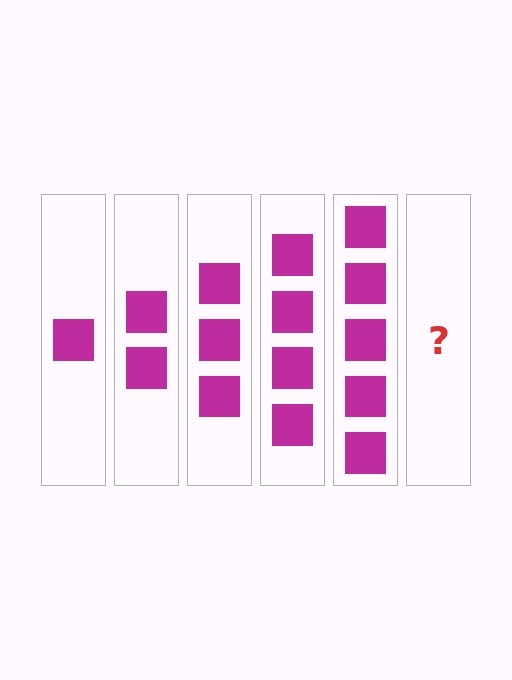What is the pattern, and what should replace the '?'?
The pattern is that each step adds one more square. The '?' should be 6 squares.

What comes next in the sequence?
The next element should be 6 squares.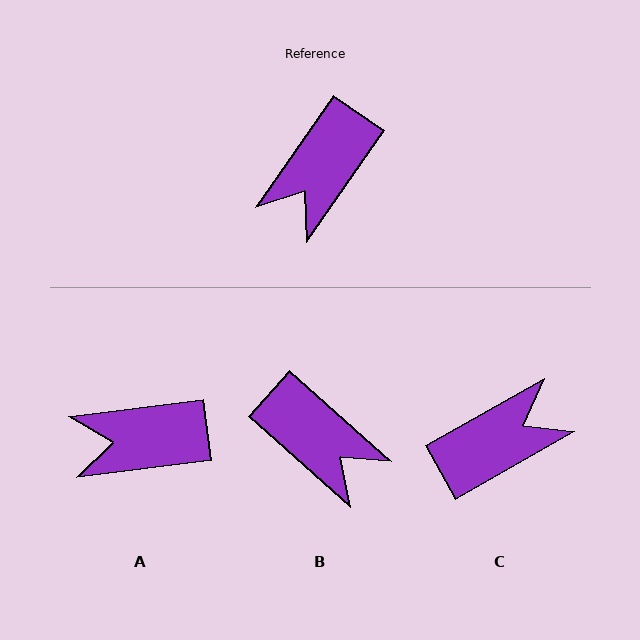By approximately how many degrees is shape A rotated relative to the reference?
Approximately 48 degrees clockwise.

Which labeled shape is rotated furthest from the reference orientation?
C, about 154 degrees away.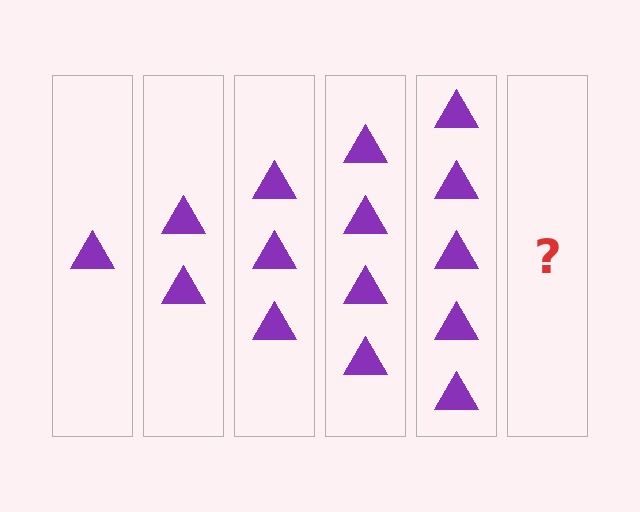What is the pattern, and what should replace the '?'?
The pattern is that each step adds one more triangle. The '?' should be 6 triangles.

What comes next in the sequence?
The next element should be 6 triangles.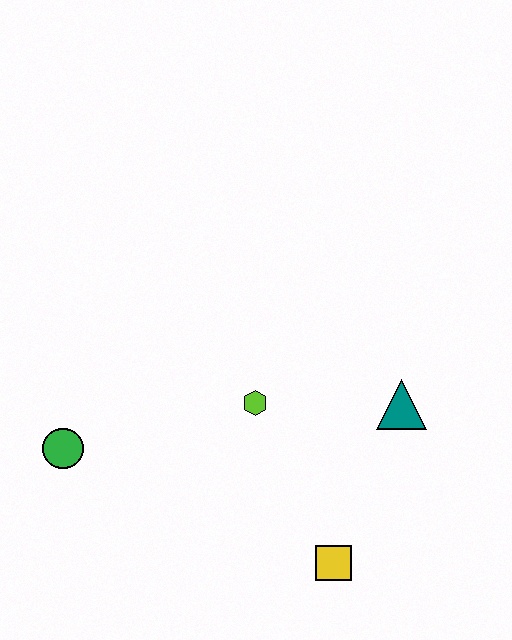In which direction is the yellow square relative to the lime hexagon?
The yellow square is below the lime hexagon.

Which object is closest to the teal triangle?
The lime hexagon is closest to the teal triangle.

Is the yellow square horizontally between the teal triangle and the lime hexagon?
Yes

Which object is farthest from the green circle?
The teal triangle is farthest from the green circle.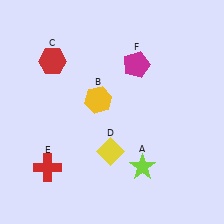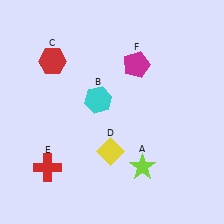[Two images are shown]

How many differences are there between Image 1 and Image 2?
There is 1 difference between the two images.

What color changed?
The hexagon (B) changed from yellow in Image 1 to cyan in Image 2.